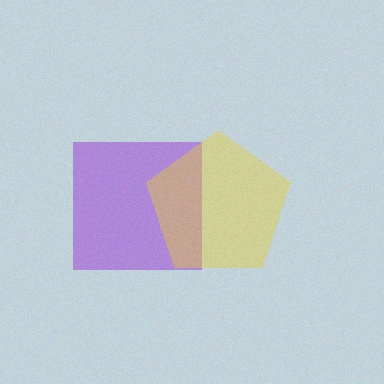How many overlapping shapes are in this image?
There are 2 overlapping shapes in the image.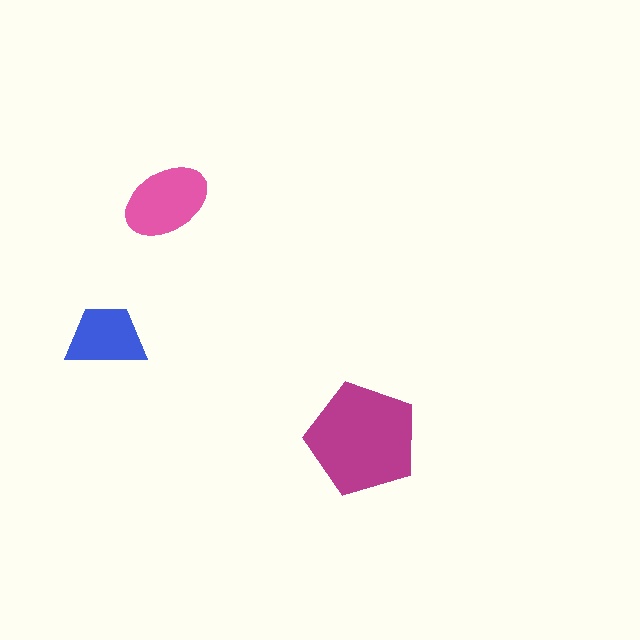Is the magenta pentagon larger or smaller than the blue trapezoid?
Larger.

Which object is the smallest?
The blue trapezoid.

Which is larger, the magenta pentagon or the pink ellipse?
The magenta pentagon.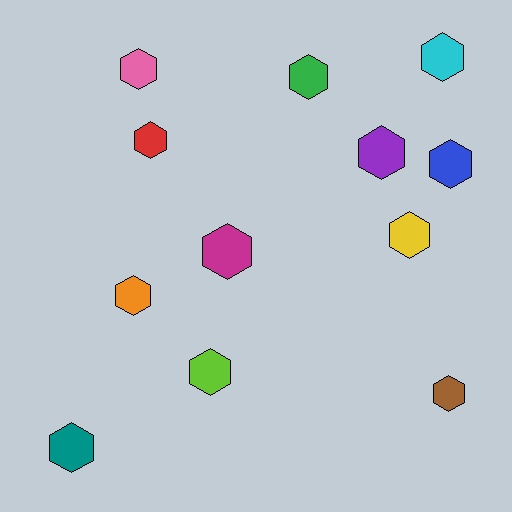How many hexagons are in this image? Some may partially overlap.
There are 12 hexagons.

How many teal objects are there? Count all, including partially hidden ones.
There is 1 teal object.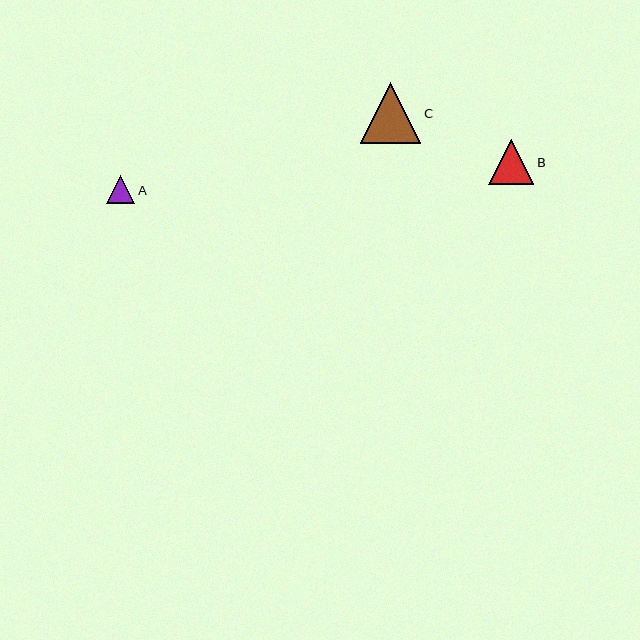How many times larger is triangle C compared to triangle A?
Triangle C is approximately 2.2 times the size of triangle A.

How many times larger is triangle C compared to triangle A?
Triangle C is approximately 2.2 times the size of triangle A.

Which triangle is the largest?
Triangle C is the largest with a size of approximately 61 pixels.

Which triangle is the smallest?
Triangle A is the smallest with a size of approximately 28 pixels.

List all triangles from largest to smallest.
From largest to smallest: C, B, A.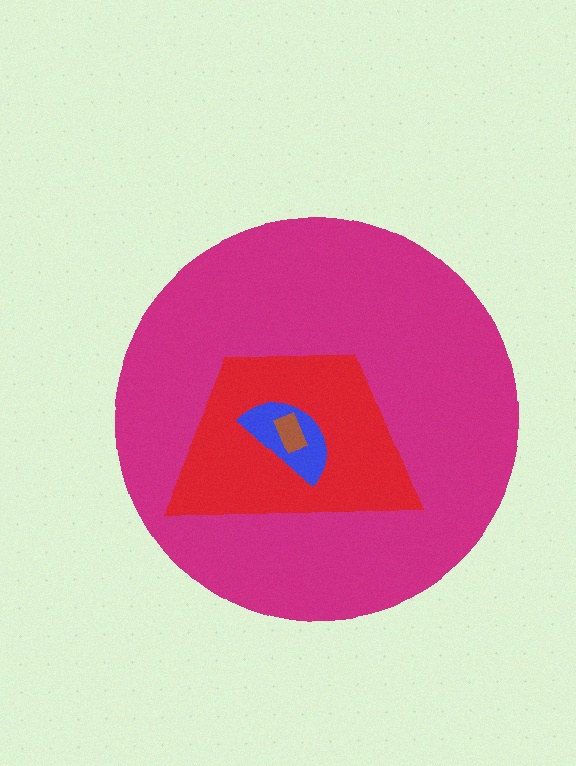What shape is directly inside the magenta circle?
The red trapezoid.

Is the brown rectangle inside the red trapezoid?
Yes.